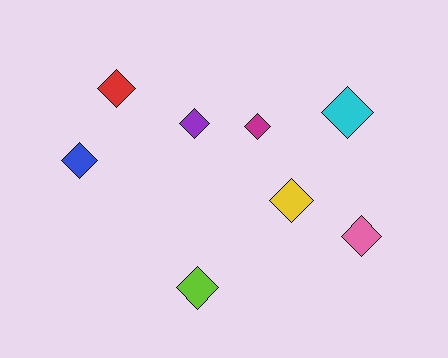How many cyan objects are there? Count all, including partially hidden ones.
There is 1 cyan object.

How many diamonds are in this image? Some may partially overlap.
There are 8 diamonds.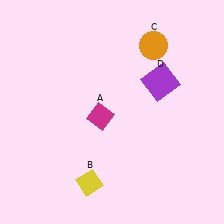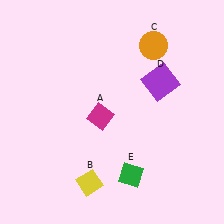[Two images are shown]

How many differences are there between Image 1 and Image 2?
There is 1 difference between the two images.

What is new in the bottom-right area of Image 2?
A green diamond (E) was added in the bottom-right area of Image 2.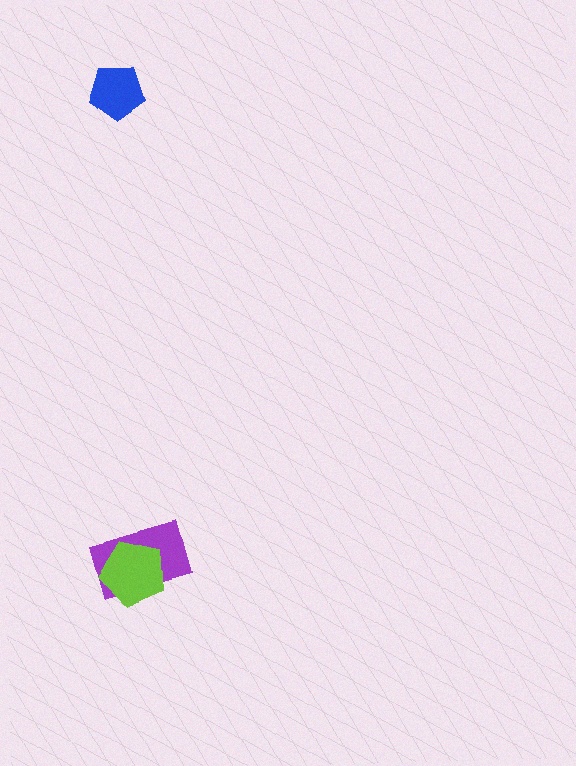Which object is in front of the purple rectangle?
The lime pentagon is in front of the purple rectangle.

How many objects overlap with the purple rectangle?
1 object overlaps with the purple rectangle.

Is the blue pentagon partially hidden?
No, no other shape covers it.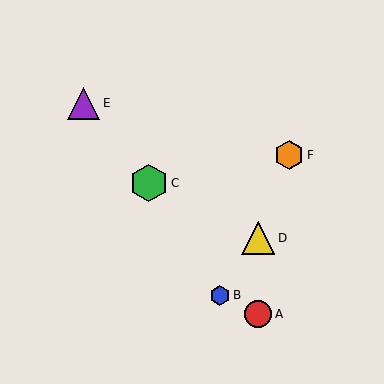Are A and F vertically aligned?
No, A is at x≈258 and F is at x≈289.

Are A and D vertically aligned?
Yes, both are at x≈258.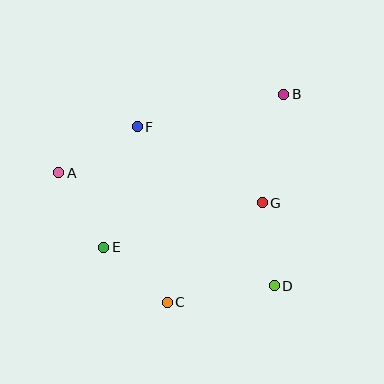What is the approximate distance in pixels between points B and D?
The distance between B and D is approximately 192 pixels.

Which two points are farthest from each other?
Points A and D are farthest from each other.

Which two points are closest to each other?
Points D and G are closest to each other.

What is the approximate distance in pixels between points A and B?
The distance between A and B is approximately 238 pixels.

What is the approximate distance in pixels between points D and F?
The distance between D and F is approximately 210 pixels.